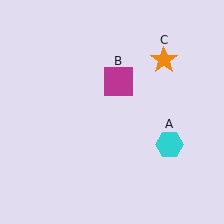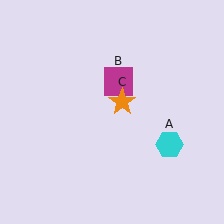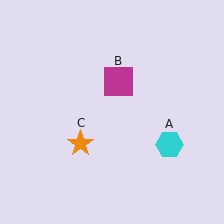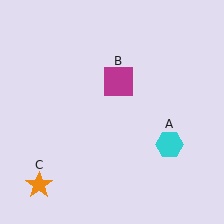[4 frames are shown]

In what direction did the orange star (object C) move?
The orange star (object C) moved down and to the left.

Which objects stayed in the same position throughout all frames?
Cyan hexagon (object A) and magenta square (object B) remained stationary.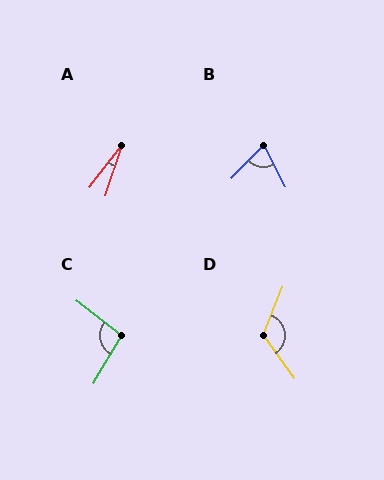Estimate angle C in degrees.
Approximately 97 degrees.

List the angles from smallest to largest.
A (20°), B (72°), C (97°), D (124°).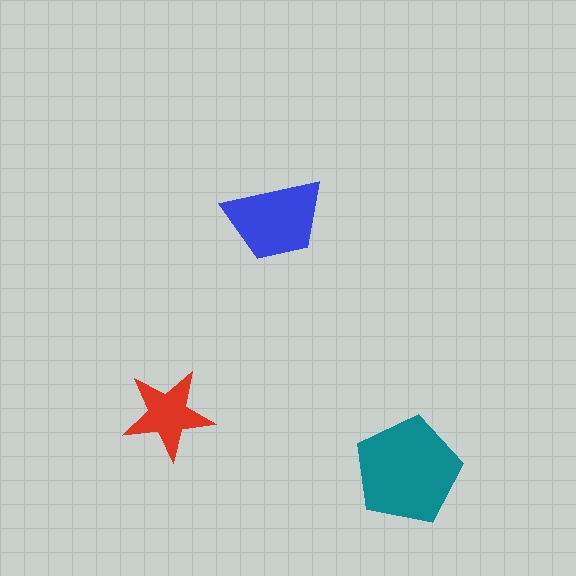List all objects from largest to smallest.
The teal pentagon, the blue trapezoid, the red star.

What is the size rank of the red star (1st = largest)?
3rd.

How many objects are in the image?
There are 3 objects in the image.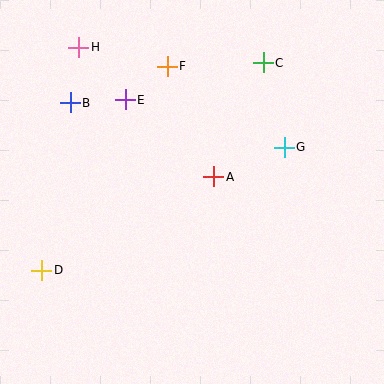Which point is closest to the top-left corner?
Point H is closest to the top-left corner.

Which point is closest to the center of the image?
Point A at (214, 177) is closest to the center.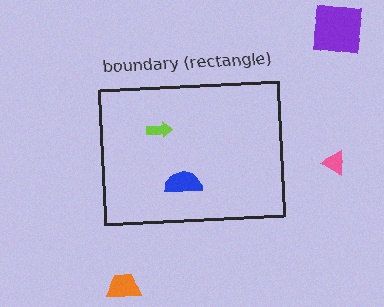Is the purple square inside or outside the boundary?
Outside.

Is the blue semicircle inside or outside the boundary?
Inside.